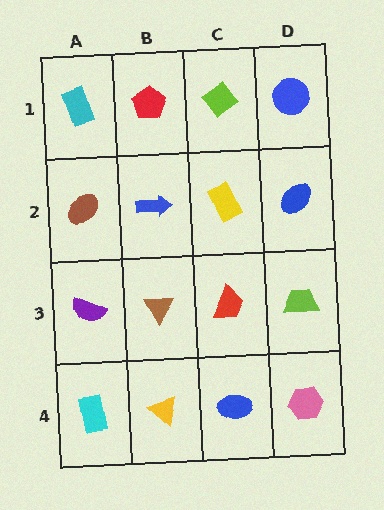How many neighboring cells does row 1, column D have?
2.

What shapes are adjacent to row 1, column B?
A blue arrow (row 2, column B), a cyan rectangle (row 1, column A), a lime diamond (row 1, column C).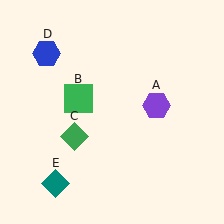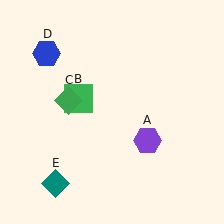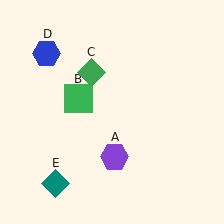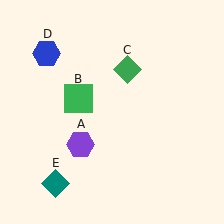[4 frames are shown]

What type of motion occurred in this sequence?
The purple hexagon (object A), green diamond (object C) rotated clockwise around the center of the scene.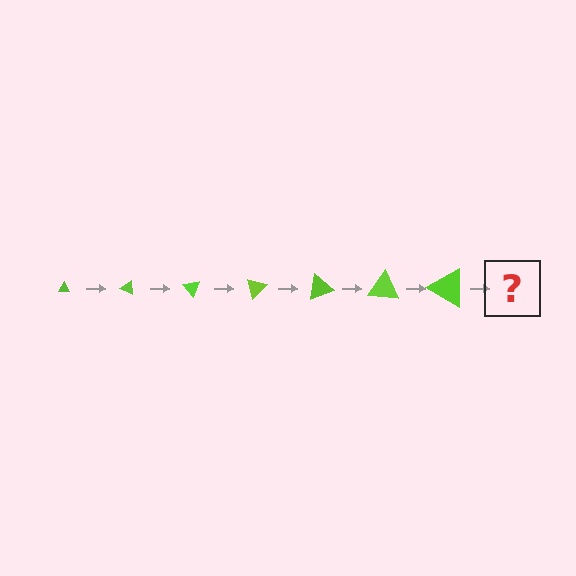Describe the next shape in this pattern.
It should be a triangle, larger than the previous one and rotated 175 degrees from the start.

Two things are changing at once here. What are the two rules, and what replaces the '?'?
The two rules are that the triangle grows larger each step and it rotates 25 degrees each step. The '?' should be a triangle, larger than the previous one and rotated 175 degrees from the start.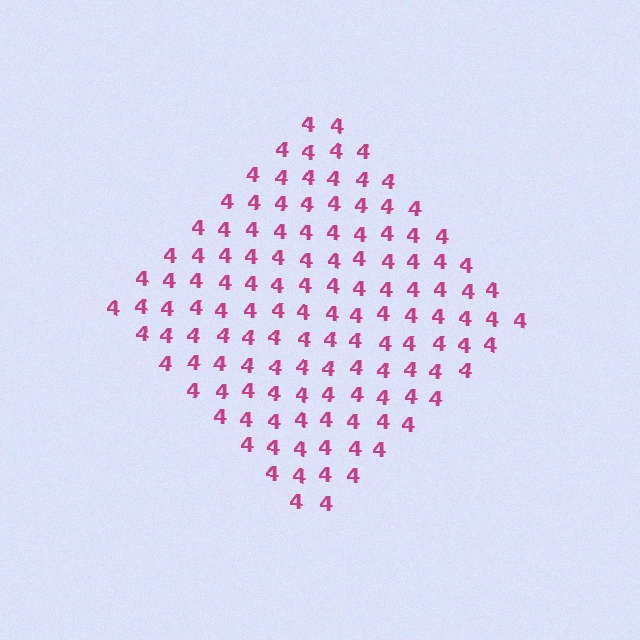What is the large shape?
The large shape is a diamond.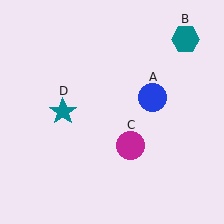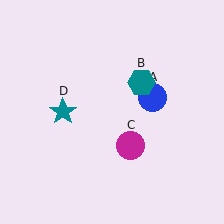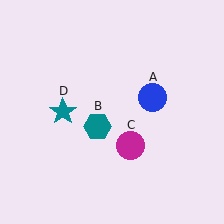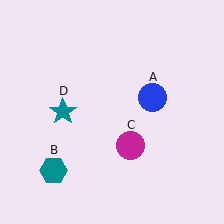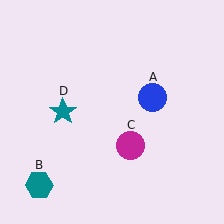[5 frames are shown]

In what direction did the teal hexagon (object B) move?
The teal hexagon (object B) moved down and to the left.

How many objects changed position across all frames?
1 object changed position: teal hexagon (object B).